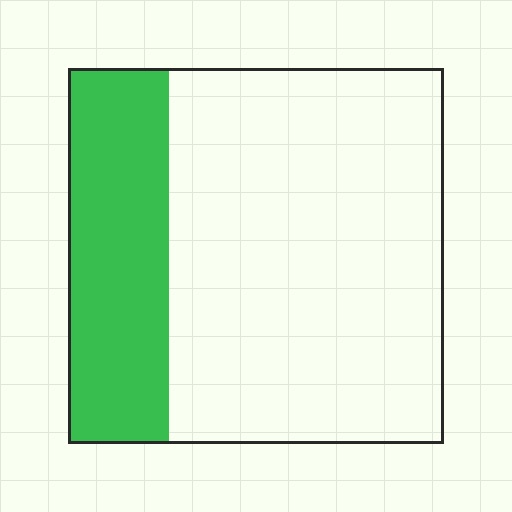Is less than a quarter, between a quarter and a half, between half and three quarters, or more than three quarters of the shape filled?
Between a quarter and a half.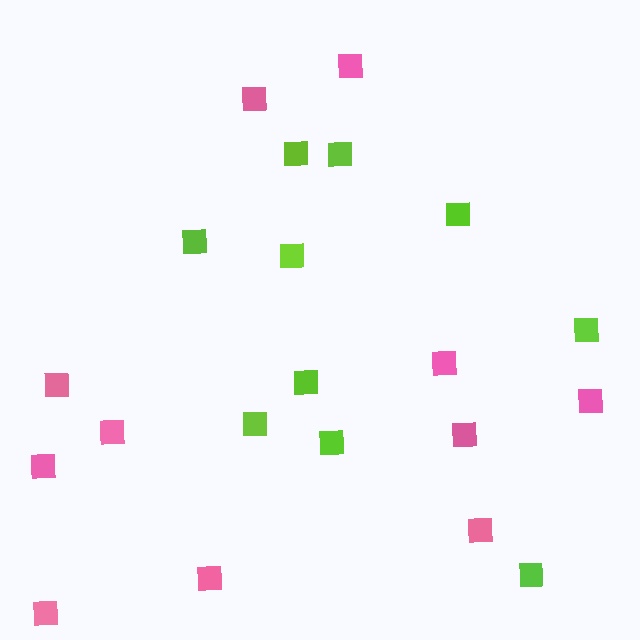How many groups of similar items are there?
There are 2 groups: one group of pink squares (11) and one group of lime squares (10).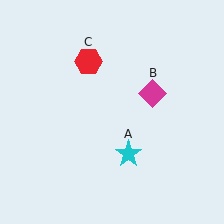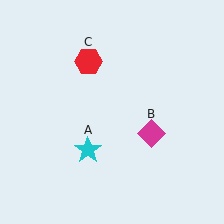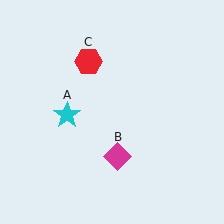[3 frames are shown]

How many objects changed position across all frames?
2 objects changed position: cyan star (object A), magenta diamond (object B).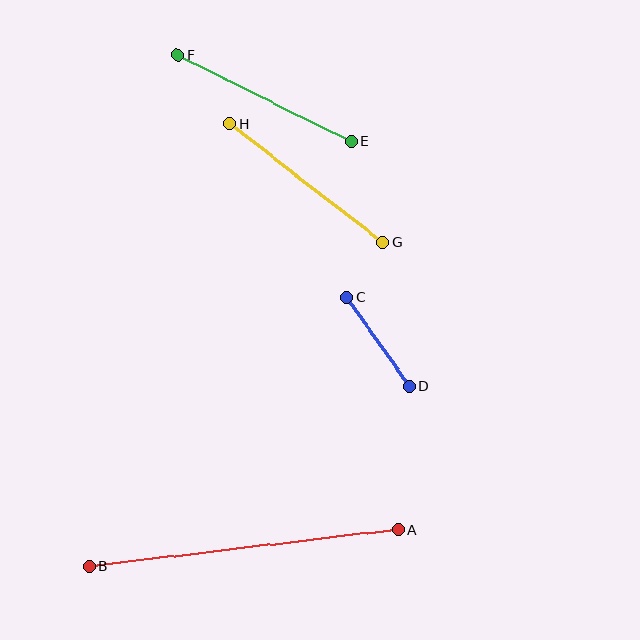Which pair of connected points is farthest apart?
Points A and B are farthest apart.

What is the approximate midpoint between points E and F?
The midpoint is at approximately (264, 98) pixels.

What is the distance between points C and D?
The distance is approximately 109 pixels.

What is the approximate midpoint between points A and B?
The midpoint is at approximately (244, 548) pixels.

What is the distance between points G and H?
The distance is approximately 193 pixels.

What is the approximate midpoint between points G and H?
The midpoint is at approximately (306, 183) pixels.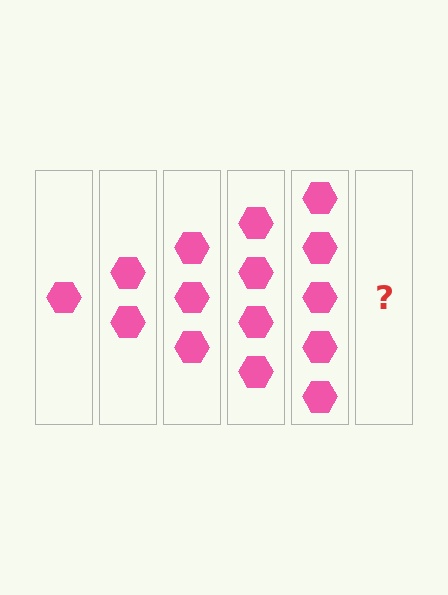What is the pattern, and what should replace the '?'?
The pattern is that each step adds one more hexagon. The '?' should be 6 hexagons.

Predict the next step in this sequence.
The next step is 6 hexagons.